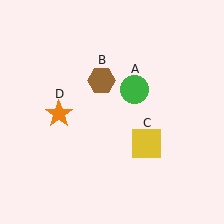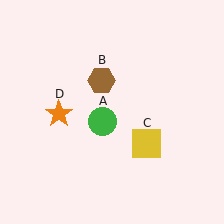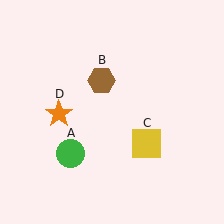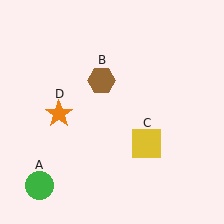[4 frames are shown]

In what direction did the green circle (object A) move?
The green circle (object A) moved down and to the left.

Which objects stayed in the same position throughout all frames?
Brown hexagon (object B) and yellow square (object C) and orange star (object D) remained stationary.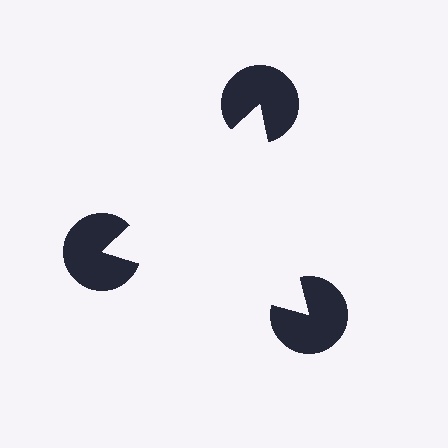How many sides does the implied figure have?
3 sides.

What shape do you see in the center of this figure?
An illusory triangle — its edges are inferred from the aligned wedge cuts in the pac-man discs, not physically drawn.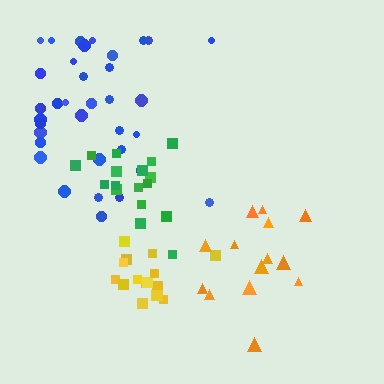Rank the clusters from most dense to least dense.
yellow, green, orange, blue.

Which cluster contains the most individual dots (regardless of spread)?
Blue (35).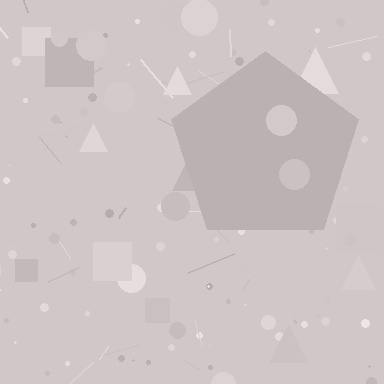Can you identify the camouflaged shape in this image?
The camouflaged shape is a pentagon.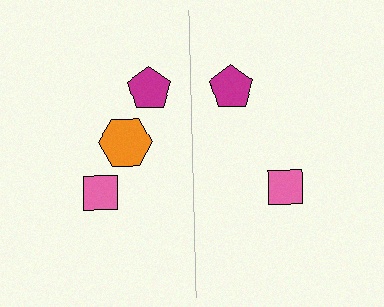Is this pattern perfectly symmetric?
No, the pattern is not perfectly symmetric. A orange hexagon is missing from the right side.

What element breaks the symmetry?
A orange hexagon is missing from the right side.